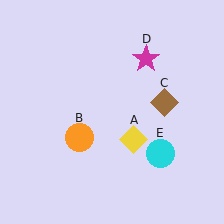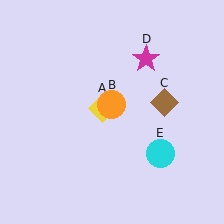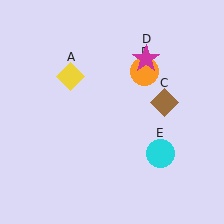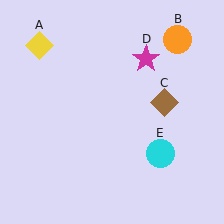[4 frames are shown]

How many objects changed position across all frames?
2 objects changed position: yellow diamond (object A), orange circle (object B).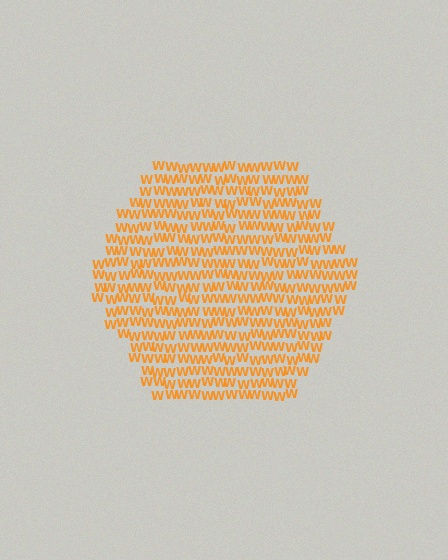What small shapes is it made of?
It is made of small letter W's.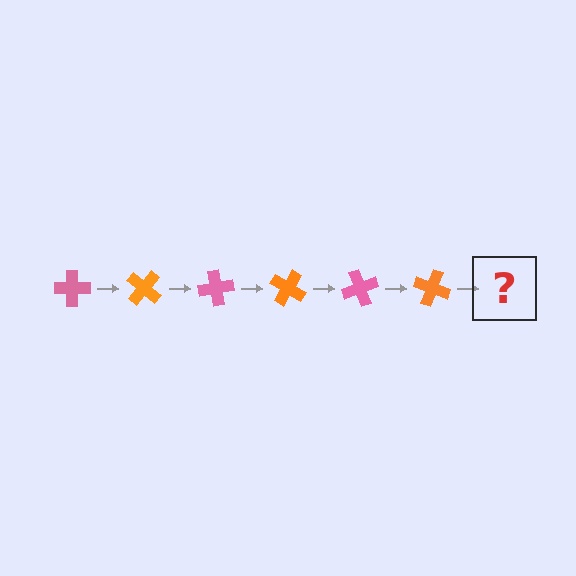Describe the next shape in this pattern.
It should be a pink cross, rotated 240 degrees from the start.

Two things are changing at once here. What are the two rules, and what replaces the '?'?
The two rules are that it rotates 40 degrees each step and the color cycles through pink and orange. The '?' should be a pink cross, rotated 240 degrees from the start.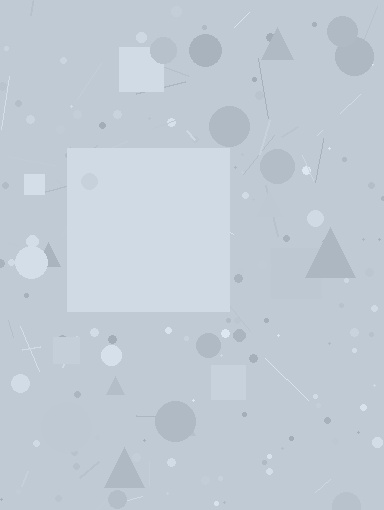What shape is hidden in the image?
A square is hidden in the image.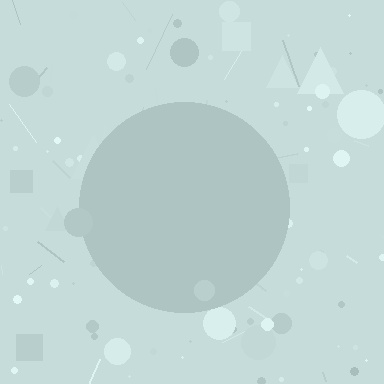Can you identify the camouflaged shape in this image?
The camouflaged shape is a circle.